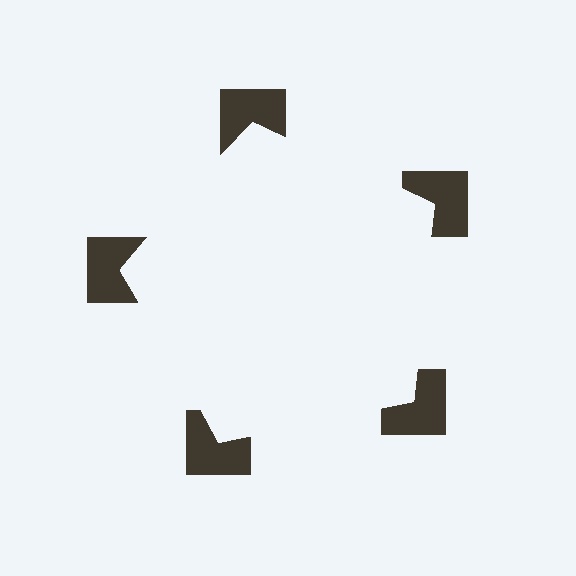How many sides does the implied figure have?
5 sides.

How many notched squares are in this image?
There are 5 — one at each vertex of the illusory pentagon.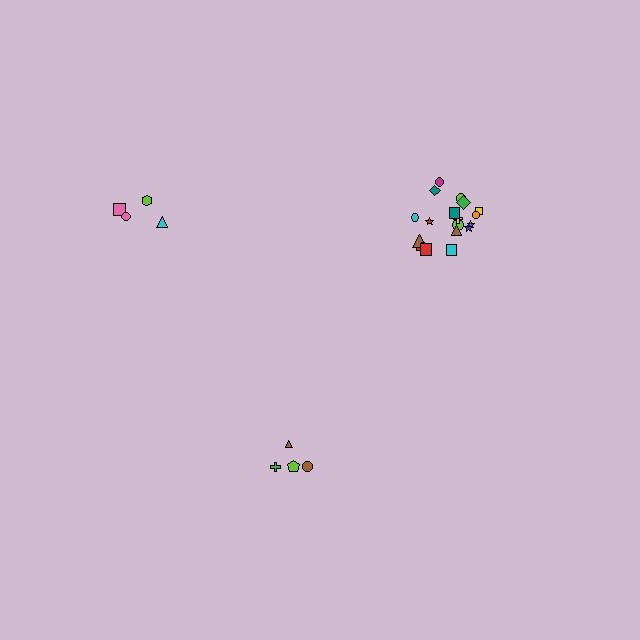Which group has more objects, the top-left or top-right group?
The top-right group.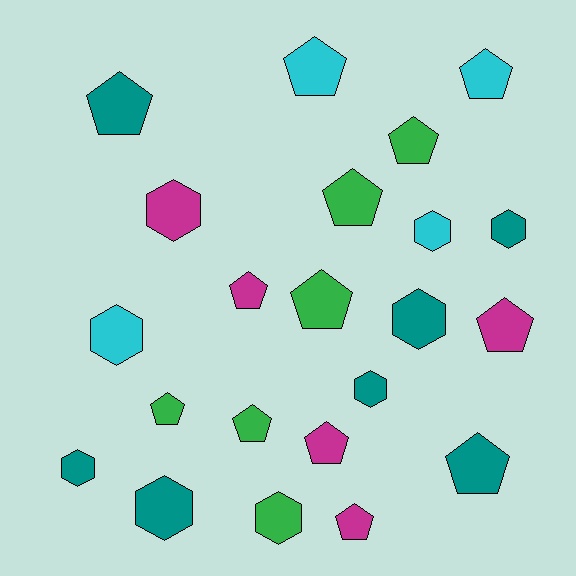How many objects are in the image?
There are 22 objects.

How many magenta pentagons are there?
There are 4 magenta pentagons.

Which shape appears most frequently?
Pentagon, with 13 objects.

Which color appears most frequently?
Teal, with 7 objects.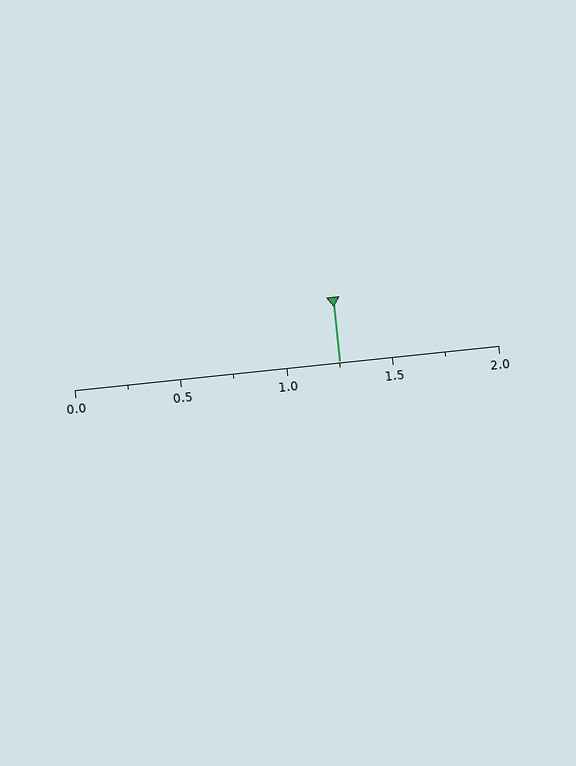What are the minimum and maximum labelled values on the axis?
The axis runs from 0.0 to 2.0.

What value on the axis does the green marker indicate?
The marker indicates approximately 1.25.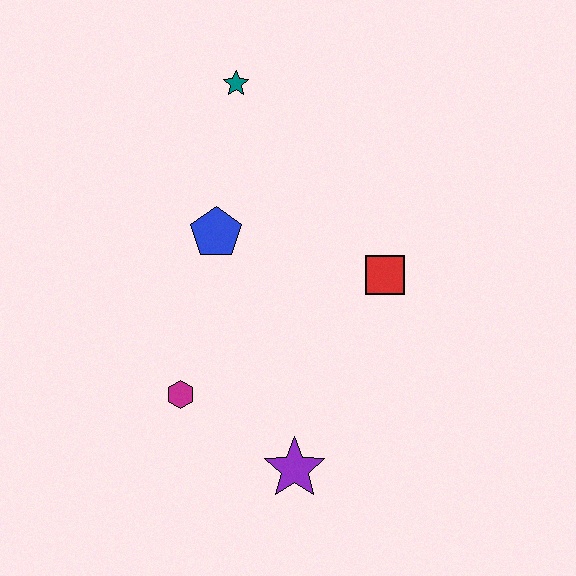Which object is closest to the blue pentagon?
The teal star is closest to the blue pentagon.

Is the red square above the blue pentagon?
No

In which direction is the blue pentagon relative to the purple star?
The blue pentagon is above the purple star.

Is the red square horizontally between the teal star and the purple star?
No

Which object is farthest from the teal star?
The purple star is farthest from the teal star.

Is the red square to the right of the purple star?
Yes